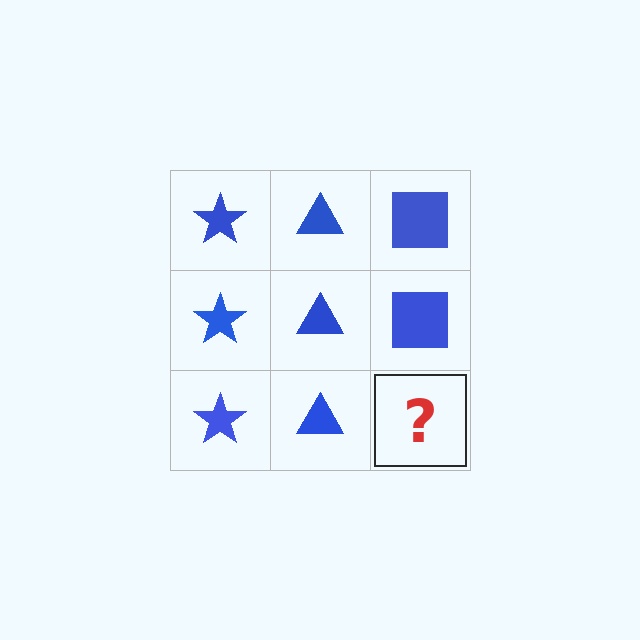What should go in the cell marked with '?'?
The missing cell should contain a blue square.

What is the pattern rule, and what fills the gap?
The rule is that each column has a consistent shape. The gap should be filled with a blue square.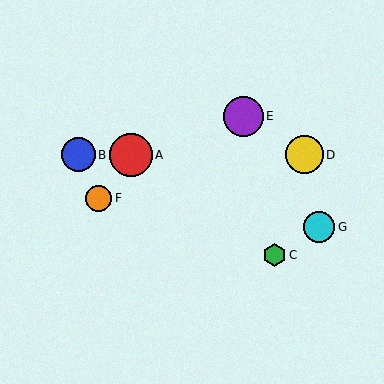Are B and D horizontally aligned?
Yes, both are at y≈155.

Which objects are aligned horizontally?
Objects A, B, D are aligned horizontally.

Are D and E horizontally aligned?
No, D is at y≈155 and E is at y≈116.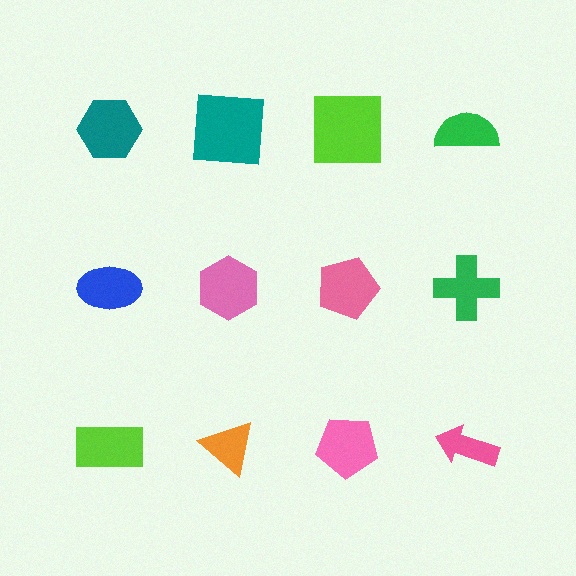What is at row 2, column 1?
A blue ellipse.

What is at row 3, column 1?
A lime rectangle.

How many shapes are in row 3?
4 shapes.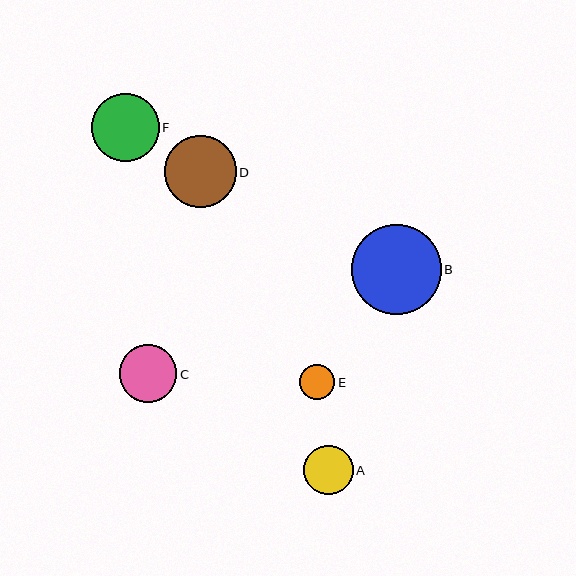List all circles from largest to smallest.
From largest to smallest: B, D, F, C, A, E.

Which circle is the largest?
Circle B is the largest with a size of approximately 90 pixels.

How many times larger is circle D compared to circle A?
Circle D is approximately 1.4 times the size of circle A.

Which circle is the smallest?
Circle E is the smallest with a size of approximately 36 pixels.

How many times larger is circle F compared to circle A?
Circle F is approximately 1.4 times the size of circle A.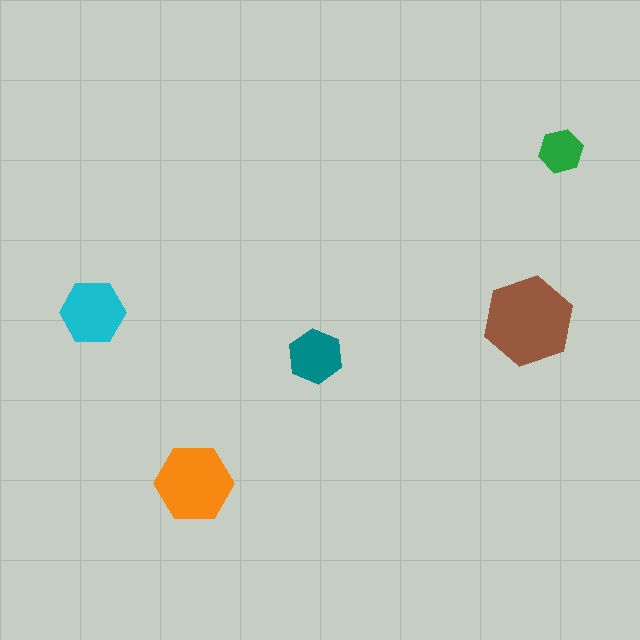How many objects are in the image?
There are 5 objects in the image.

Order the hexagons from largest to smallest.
the brown one, the orange one, the cyan one, the teal one, the green one.